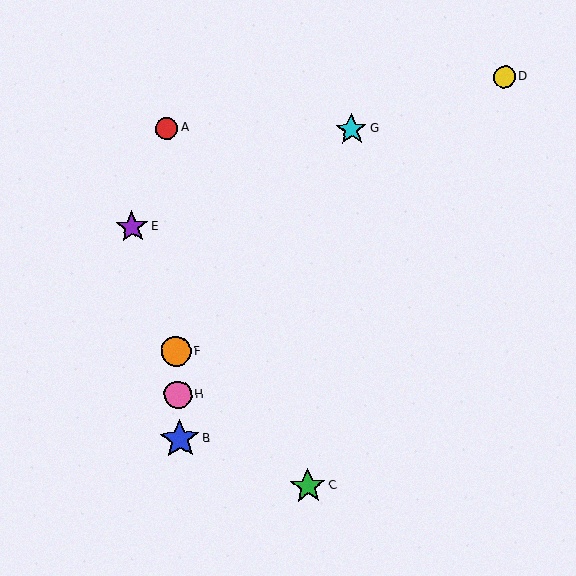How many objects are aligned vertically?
4 objects (A, B, F, H) are aligned vertically.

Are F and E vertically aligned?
No, F is at x≈176 and E is at x≈132.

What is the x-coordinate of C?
Object C is at x≈308.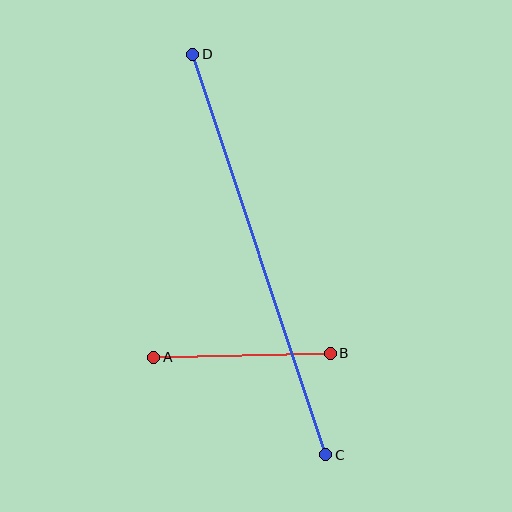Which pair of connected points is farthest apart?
Points C and D are farthest apart.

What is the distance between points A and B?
The distance is approximately 177 pixels.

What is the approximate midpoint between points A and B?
The midpoint is at approximately (242, 355) pixels.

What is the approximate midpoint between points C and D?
The midpoint is at approximately (259, 254) pixels.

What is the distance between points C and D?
The distance is approximately 422 pixels.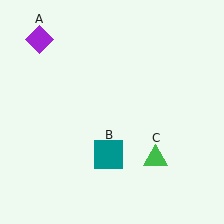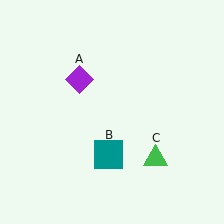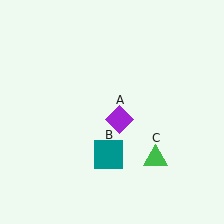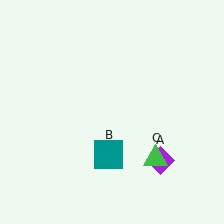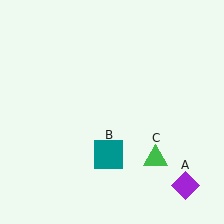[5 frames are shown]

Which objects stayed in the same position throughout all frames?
Teal square (object B) and green triangle (object C) remained stationary.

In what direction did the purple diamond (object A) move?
The purple diamond (object A) moved down and to the right.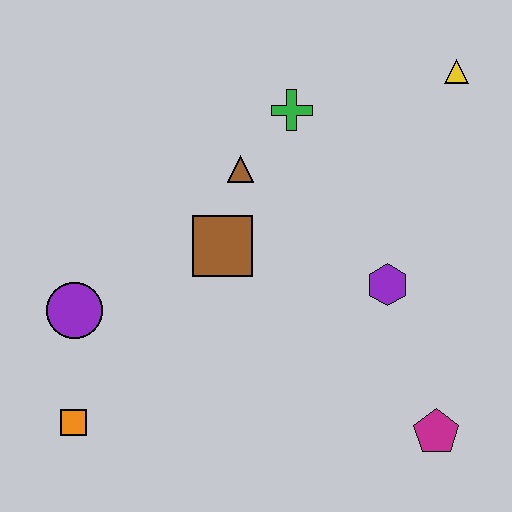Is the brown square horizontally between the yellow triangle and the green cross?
No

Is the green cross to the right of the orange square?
Yes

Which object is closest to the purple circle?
The orange square is closest to the purple circle.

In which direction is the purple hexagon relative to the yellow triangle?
The purple hexagon is below the yellow triangle.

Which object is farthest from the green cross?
The orange square is farthest from the green cross.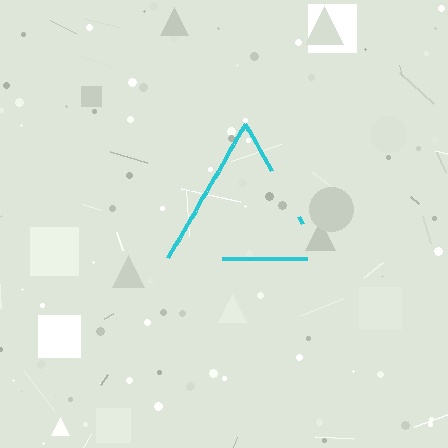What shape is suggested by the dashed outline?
The dashed outline suggests a triangle.